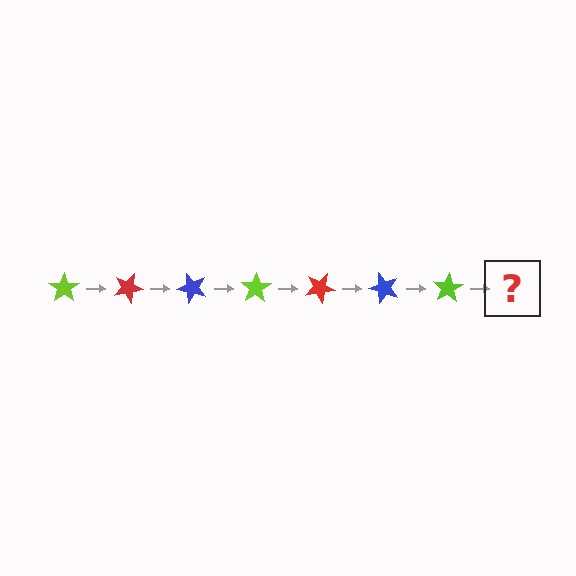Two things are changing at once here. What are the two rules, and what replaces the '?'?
The two rules are that it rotates 25 degrees each step and the color cycles through lime, red, and blue. The '?' should be a red star, rotated 175 degrees from the start.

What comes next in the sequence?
The next element should be a red star, rotated 175 degrees from the start.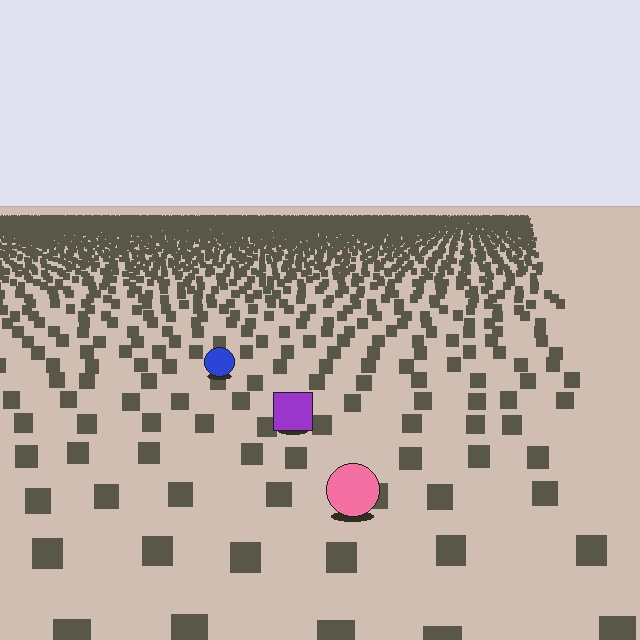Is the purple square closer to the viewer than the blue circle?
Yes. The purple square is closer — you can tell from the texture gradient: the ground texture is coarser near it.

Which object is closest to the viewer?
The pink circle is closest. The texture marks near it are larger and more spread out.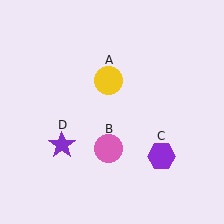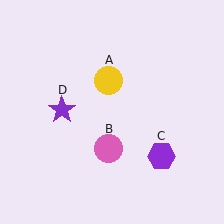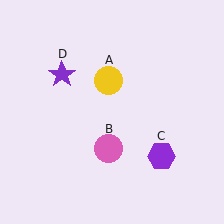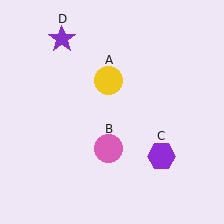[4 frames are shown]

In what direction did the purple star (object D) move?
The purple star (object D) moved up.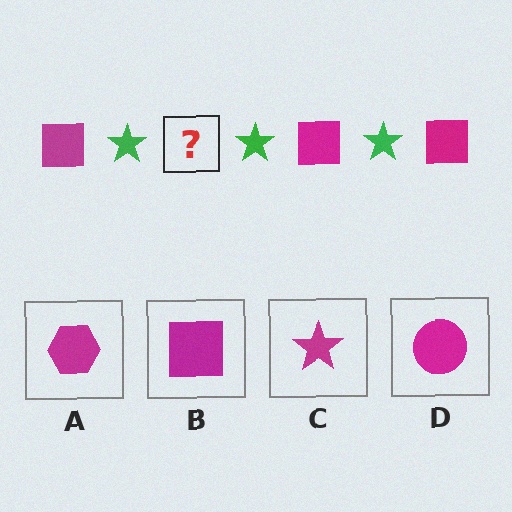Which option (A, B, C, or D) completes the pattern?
B.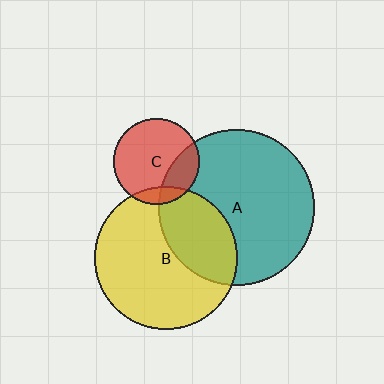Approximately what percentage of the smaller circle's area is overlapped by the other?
Approximately 10%.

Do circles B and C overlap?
Yes.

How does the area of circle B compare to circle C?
Approximately 2.8 times.